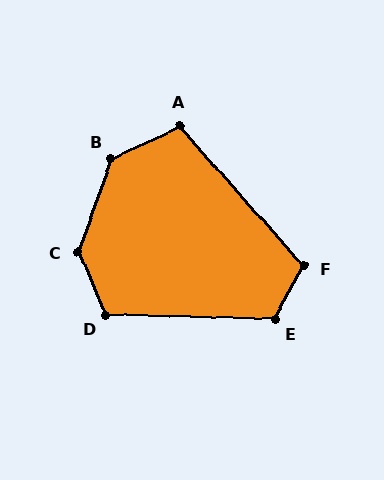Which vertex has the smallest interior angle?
A, at approximately 106 degrees.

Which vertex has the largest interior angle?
C, at approximately 137 degrees.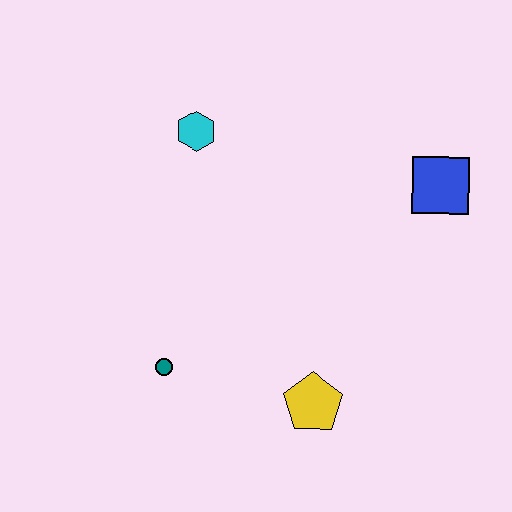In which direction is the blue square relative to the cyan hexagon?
The blue square is to the right of the cyan hexagon.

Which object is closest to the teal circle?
The yellow pentagon is closest to the teal circle.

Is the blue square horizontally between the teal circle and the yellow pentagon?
No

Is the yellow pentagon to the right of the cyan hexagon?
Yes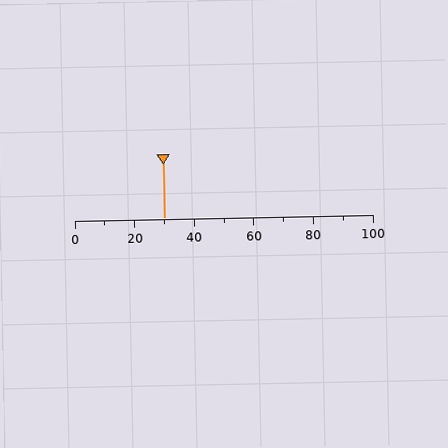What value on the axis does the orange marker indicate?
The marker indicates approximately 30.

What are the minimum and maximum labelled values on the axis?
The axis runs from 0 to 100.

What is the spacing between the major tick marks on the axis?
The major ticks are spaced 20 apart.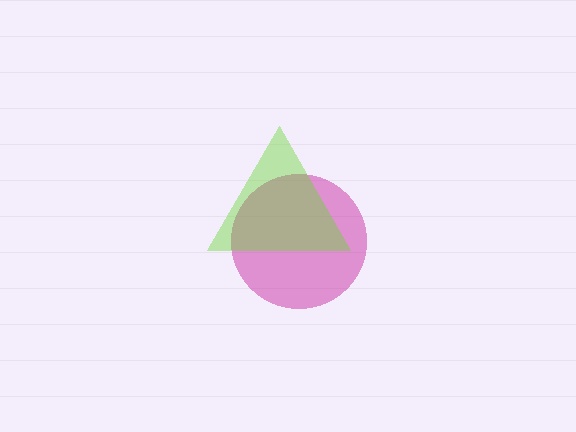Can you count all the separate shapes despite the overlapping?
Yes, there are 2 separate shapes.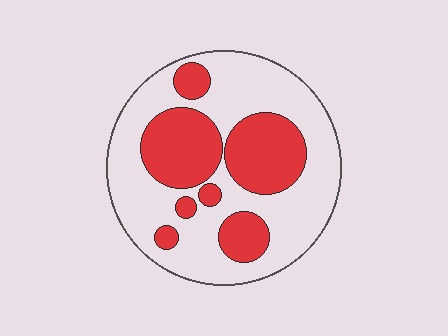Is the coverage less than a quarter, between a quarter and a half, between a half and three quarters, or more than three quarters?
Between a quarter and a half.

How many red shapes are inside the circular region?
7.